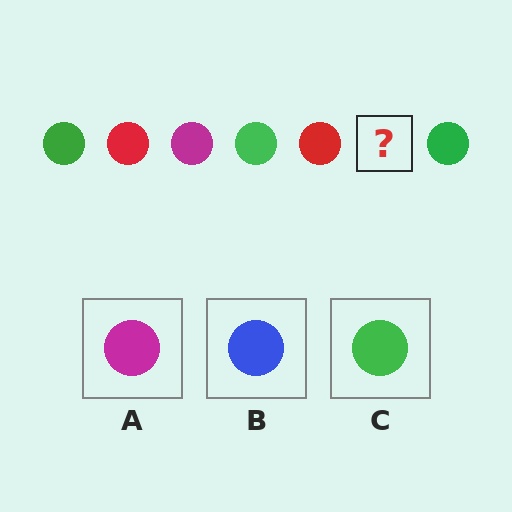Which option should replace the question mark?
Option A.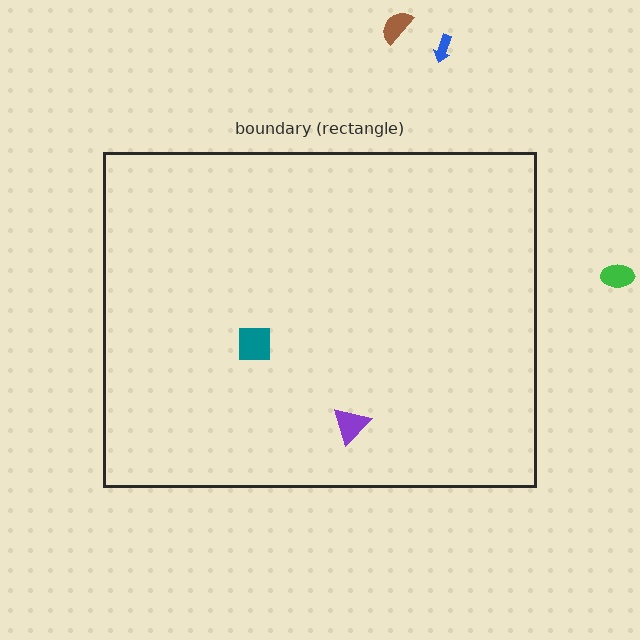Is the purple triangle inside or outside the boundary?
Inside.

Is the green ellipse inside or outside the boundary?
Outside.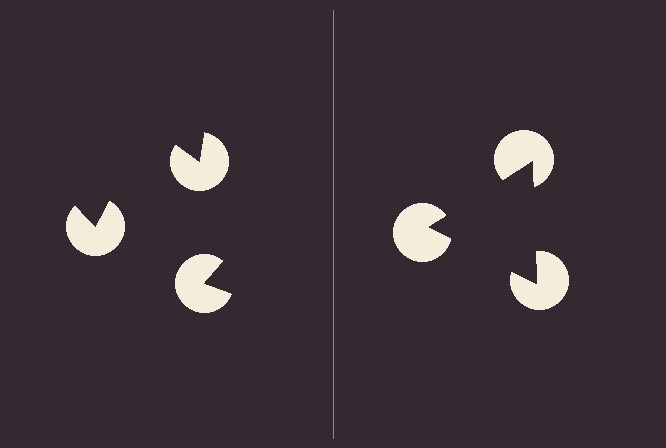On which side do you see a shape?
An illusory triangle appears on the right side. On the left side the wedge cuts are rotated, so no coherent shape forms.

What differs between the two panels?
The pac-man discs are positioned identically on both sides; only the wedge orientations differ. On the right they align to a triangle; on the left they are misaligned.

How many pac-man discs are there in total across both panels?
6 — 3 on each side.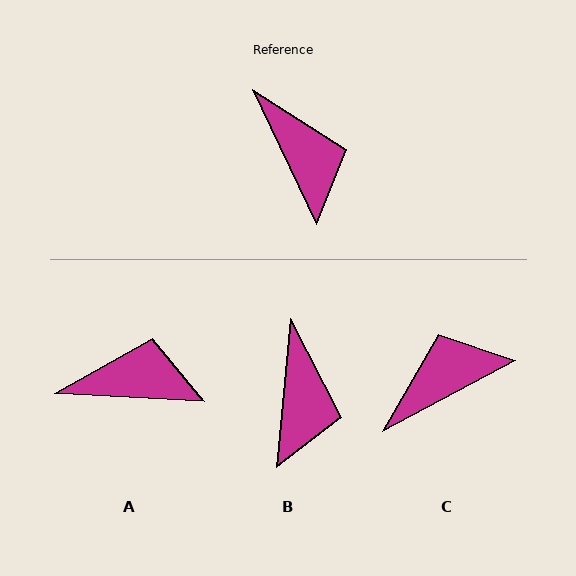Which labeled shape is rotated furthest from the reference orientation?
C, about 93 degrees away.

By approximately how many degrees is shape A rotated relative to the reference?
Approximately 62 degrees counter-clockwise.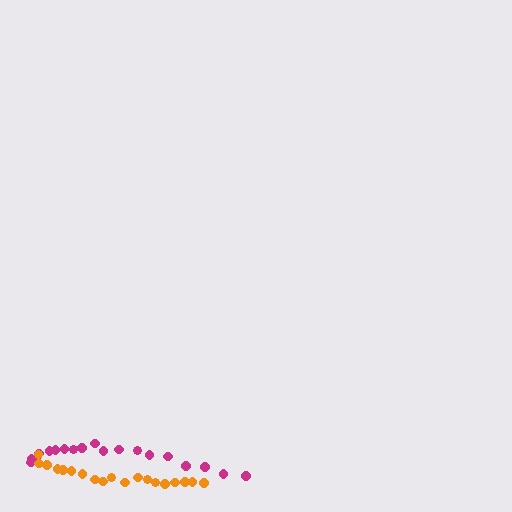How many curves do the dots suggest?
There are 2 distinct paths.